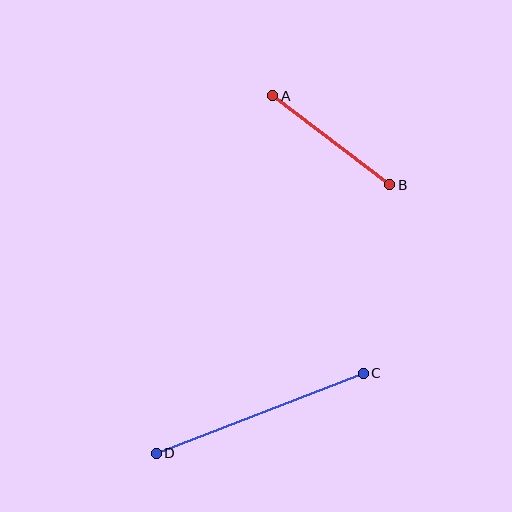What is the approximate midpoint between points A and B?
The midpoint is at approximately (331, 140) pixels.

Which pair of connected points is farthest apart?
Points C and D are farthest apart.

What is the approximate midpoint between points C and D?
The midpoint is at approximately (260, 413) pixels.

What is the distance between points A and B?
The distance is approximately 147 pixels.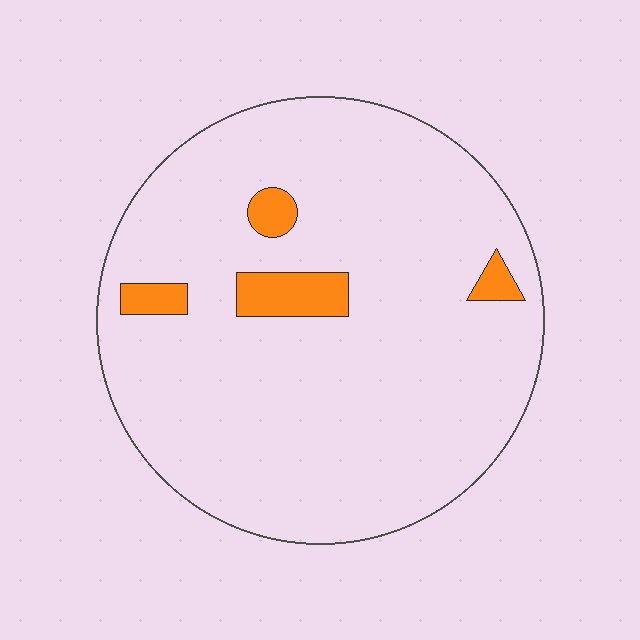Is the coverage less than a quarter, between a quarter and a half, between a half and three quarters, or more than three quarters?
Less than a quarter.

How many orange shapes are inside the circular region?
4.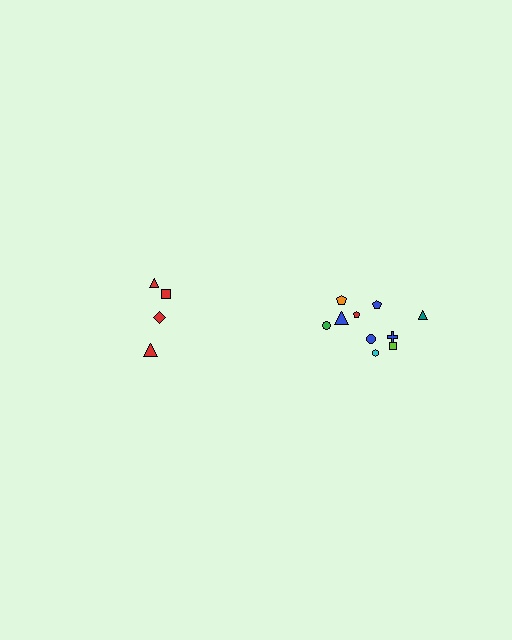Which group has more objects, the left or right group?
The right group.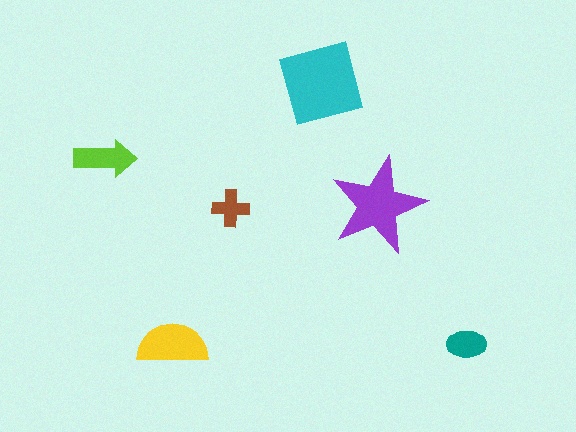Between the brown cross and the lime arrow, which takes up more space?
The lime arrow.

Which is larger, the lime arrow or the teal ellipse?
The lime arrow.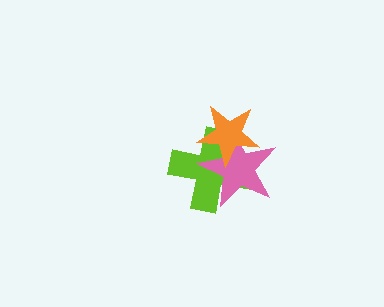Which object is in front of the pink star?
The orange star is in front of the pink star.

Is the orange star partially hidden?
No, no other shape covers it.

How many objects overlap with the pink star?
2 objects overlap with the pink star.